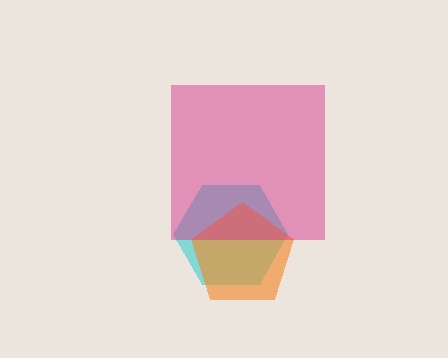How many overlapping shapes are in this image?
There are 3 overlapping shapes in the image.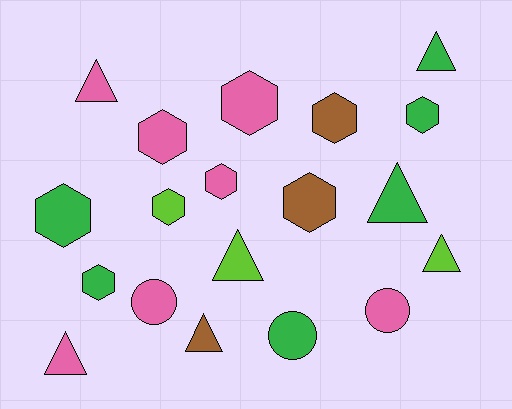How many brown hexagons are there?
There are 2 brown hexagons.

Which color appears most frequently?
Pink, with 7 objects.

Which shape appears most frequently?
Hexagon, with 9 objects.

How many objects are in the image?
There are 19 objects.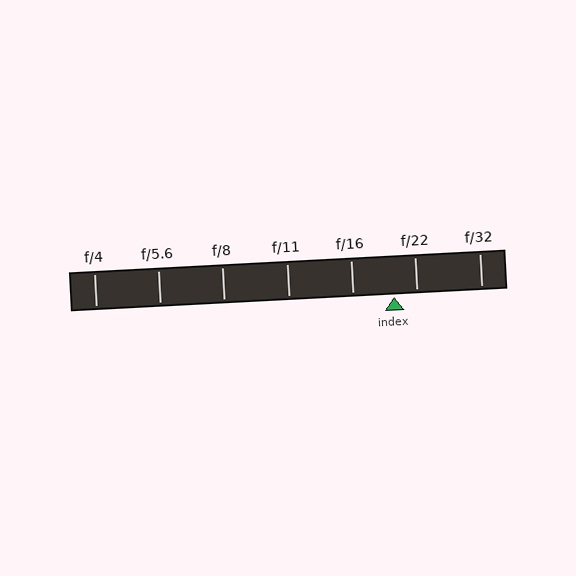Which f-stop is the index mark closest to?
The index mark is closest to f/22.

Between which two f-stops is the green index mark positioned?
The index mark is between f/16 and f/22.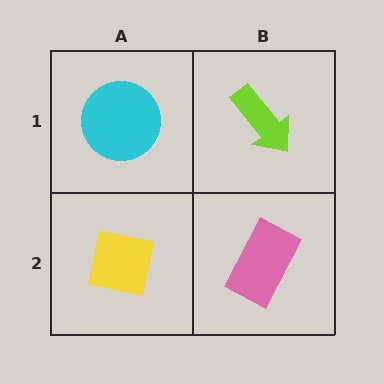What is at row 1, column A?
A cyan circle.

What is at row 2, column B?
A pink rectangle.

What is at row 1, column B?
A lime arrow.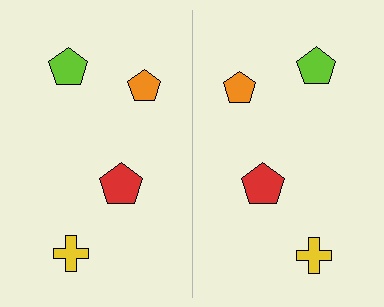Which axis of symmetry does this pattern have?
The pattern has a vertical axis of symmetry running through the center of the image.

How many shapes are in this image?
There are 8 shapes in this image.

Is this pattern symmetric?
Yes, this pattern has bilateral (reflection) symmetry.